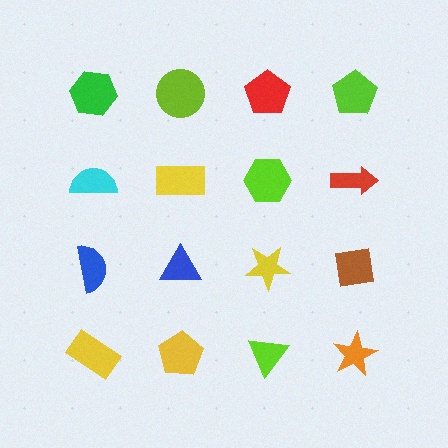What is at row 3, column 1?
A blue semicircle.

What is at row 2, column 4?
A red arrow.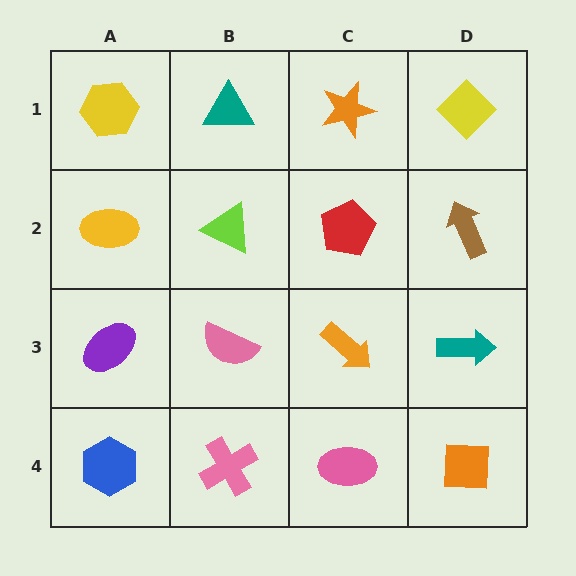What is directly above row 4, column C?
An orange arrow.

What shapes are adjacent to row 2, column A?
A yellow hexagon (row 1, column A), a purple ellipse (row 3, column A), a lime triangle (row 2, column B).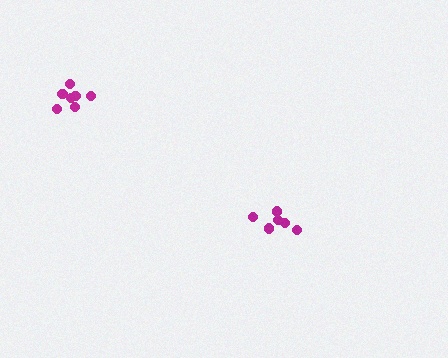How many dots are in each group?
Group 1: 6 dots, Group 2: 7 dots (13 total).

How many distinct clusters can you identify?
There are 2 distinct clusters.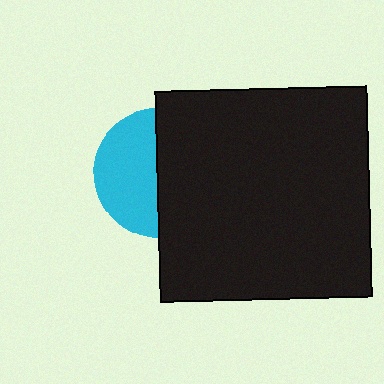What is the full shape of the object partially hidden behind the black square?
The partially hidden object is a cyan circle.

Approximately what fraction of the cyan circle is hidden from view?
Roughly 52% of the cyan circle is hidden behind the black square.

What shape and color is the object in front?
The object in front is a black square.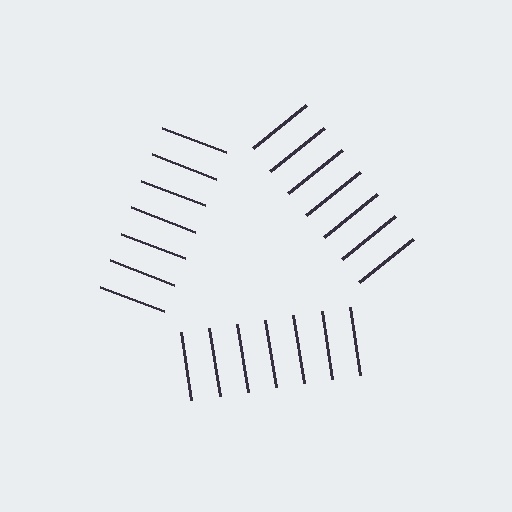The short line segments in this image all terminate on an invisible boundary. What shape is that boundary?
An illusory triangle — the line segments terminate on its edges but no continuous stroke is drawn.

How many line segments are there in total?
21 — 7 along each of the 3 edges.